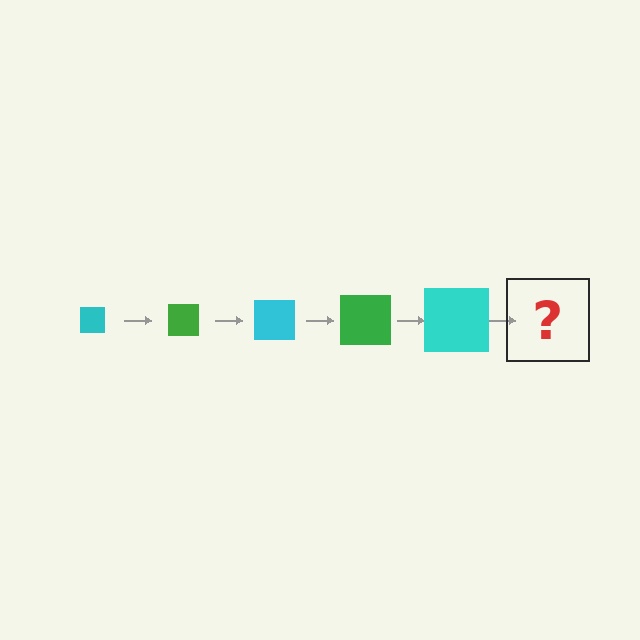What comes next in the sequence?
The next element should be a green square, larger than the previous one.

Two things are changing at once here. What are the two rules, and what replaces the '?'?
The two rules are that the square grows larger each step and the color cycles through cyan and green. The '?' should be a green square, larger than the previous one.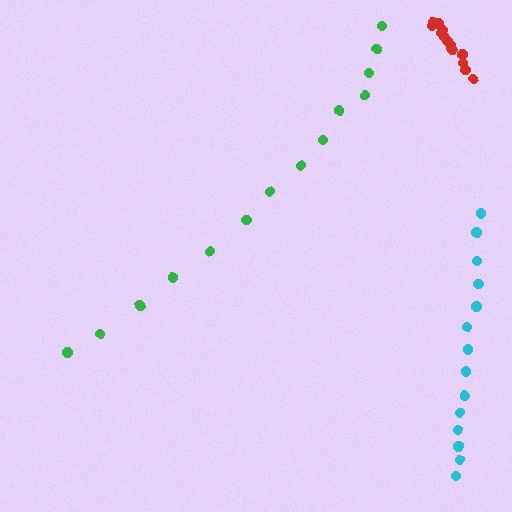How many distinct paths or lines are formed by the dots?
There are 3 distinct paths.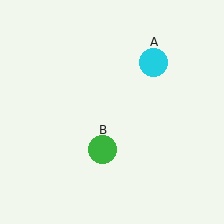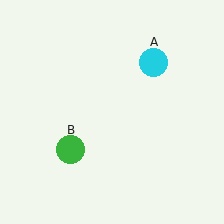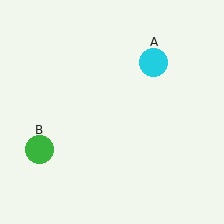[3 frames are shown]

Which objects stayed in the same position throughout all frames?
Cyan circle (object A) remained stationary.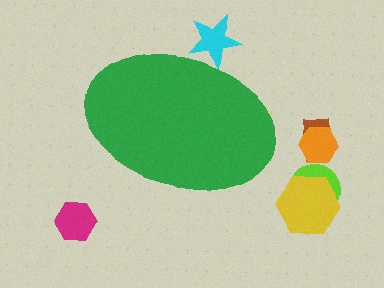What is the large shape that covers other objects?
A green ellipse.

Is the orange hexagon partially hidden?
No, the orange hexagon is fully visible.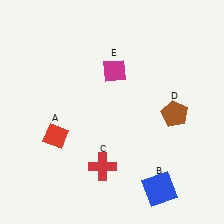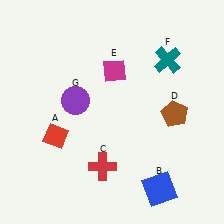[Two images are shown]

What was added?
A teal cross (F), a purple circle (G) were added in Image 2.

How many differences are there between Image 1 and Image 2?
There are 2 differences between the two images.